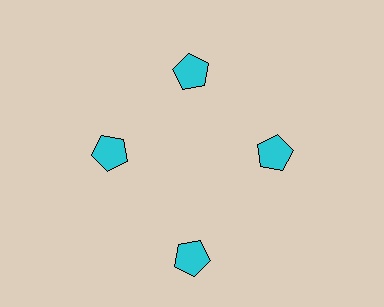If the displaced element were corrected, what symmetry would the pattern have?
It would have 4-fold rotational symmetry — the pattern would map onto itself every 90 degrees.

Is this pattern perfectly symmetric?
No. The 4 cyan pentagons are arranged in a ring, but one element near the 6 o'clock position is pushed outward from the center, breaking the 4-fold rotational symmetry.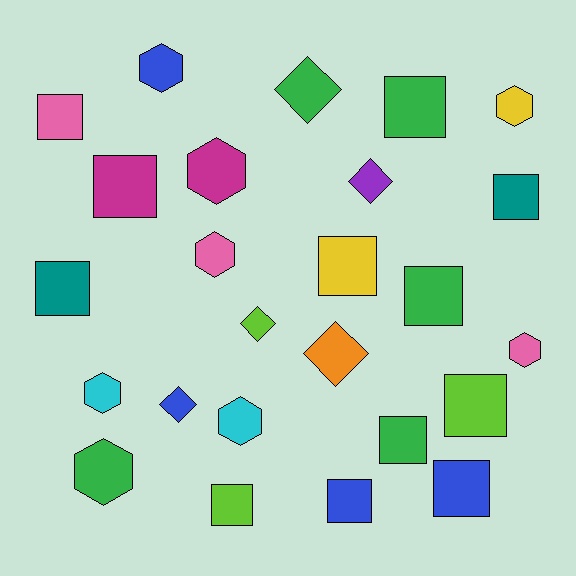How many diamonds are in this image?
There are 5 diamonds.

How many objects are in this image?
There are 25 objects.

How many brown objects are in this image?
There are no brown objects.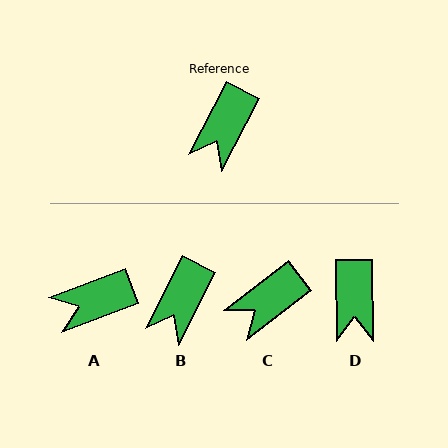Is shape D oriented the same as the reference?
No, it is off by about 28 degrees.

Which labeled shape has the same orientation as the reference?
B.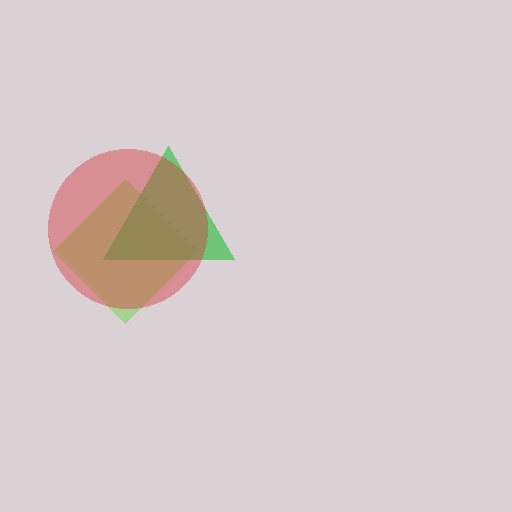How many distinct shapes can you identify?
There are 3 distinct shapes: a lime diamond, a green triangle, a red circle.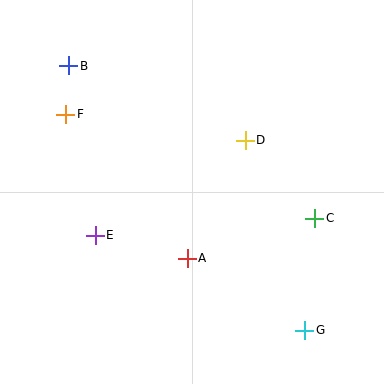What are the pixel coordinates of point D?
Point D is at (245, 140).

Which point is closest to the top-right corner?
Point D is closest to the top-right corner.